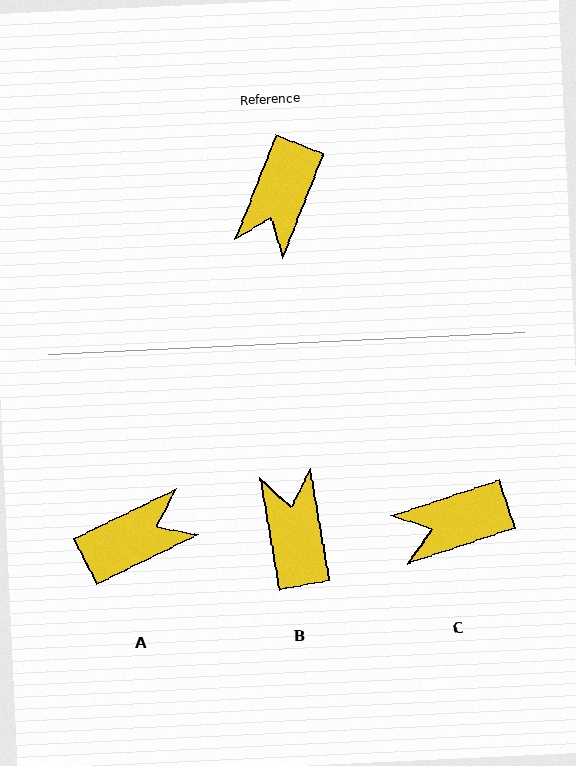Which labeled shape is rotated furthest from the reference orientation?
B, about 148 degrees away.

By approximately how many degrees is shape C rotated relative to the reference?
Approximately 50 degrees clockwise.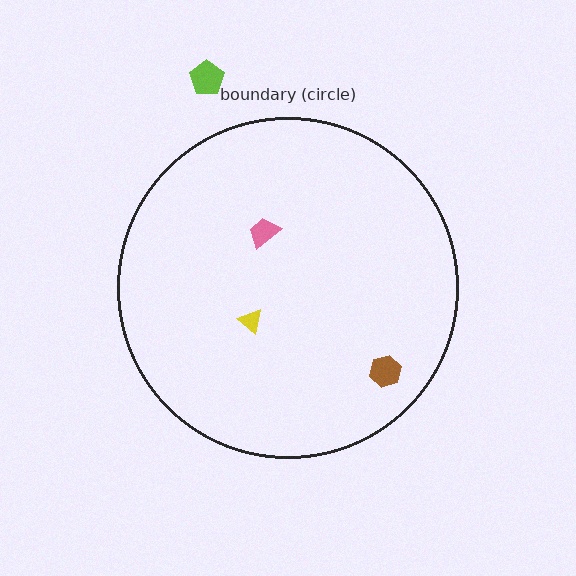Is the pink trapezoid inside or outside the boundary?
Inside.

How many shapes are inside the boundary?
3 inside, 1 outside.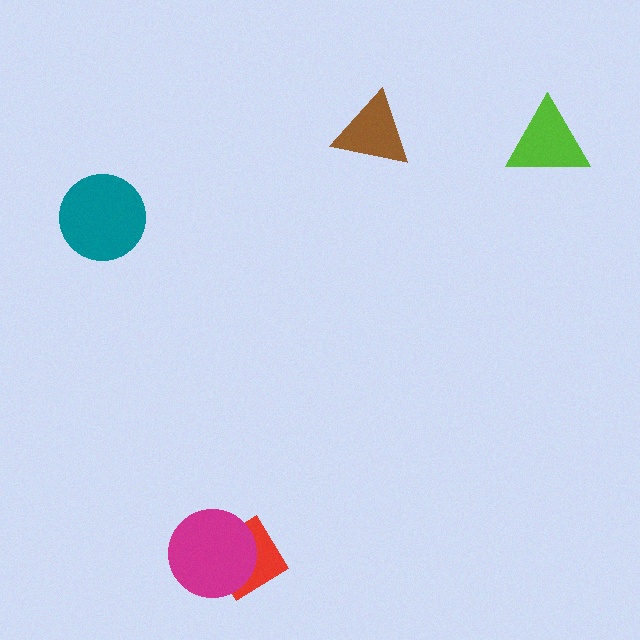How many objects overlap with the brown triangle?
0 objects overlap with the brown triangle.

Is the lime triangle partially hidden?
No, no other shape covers it.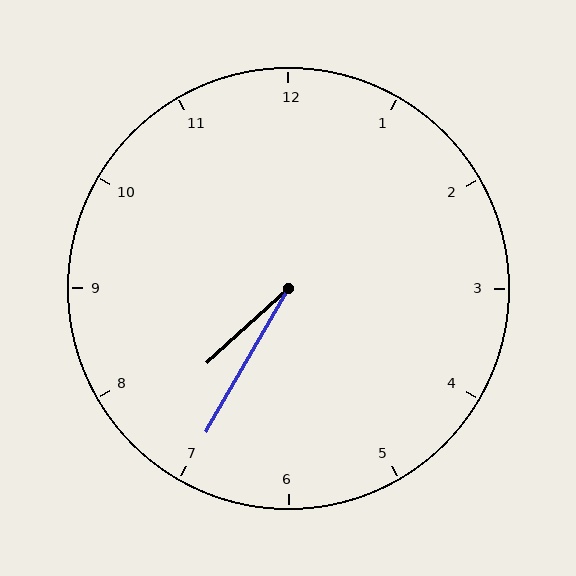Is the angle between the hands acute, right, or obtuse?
It is acute.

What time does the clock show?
7:35.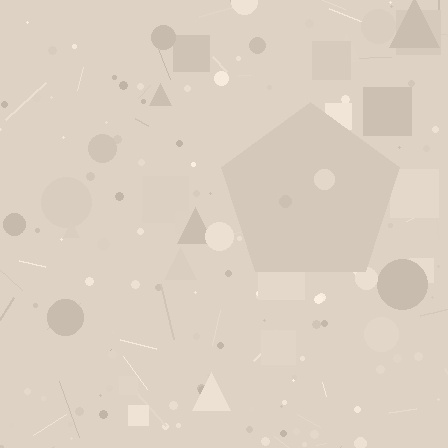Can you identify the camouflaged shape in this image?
The camouflaged shape is a pentagon.